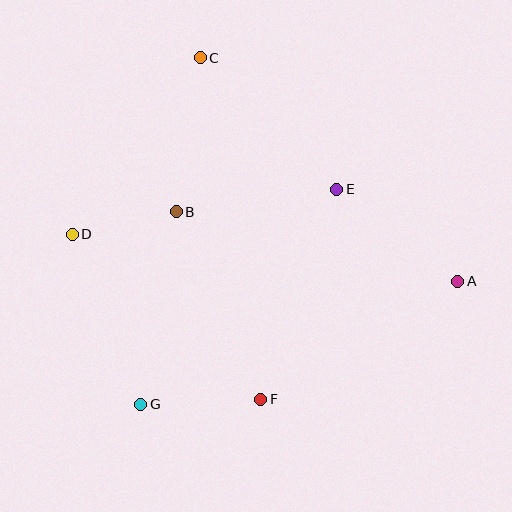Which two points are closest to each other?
Points B and D are closest to each other.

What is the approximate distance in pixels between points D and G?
The distance between D and G is approximately 183 pixels.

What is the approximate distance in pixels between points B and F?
The distance between B and F is approximately 205 pixels.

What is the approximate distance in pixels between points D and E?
The distance between D and E is approximately 268 pixels.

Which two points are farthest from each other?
Points A and D are farthest from each other.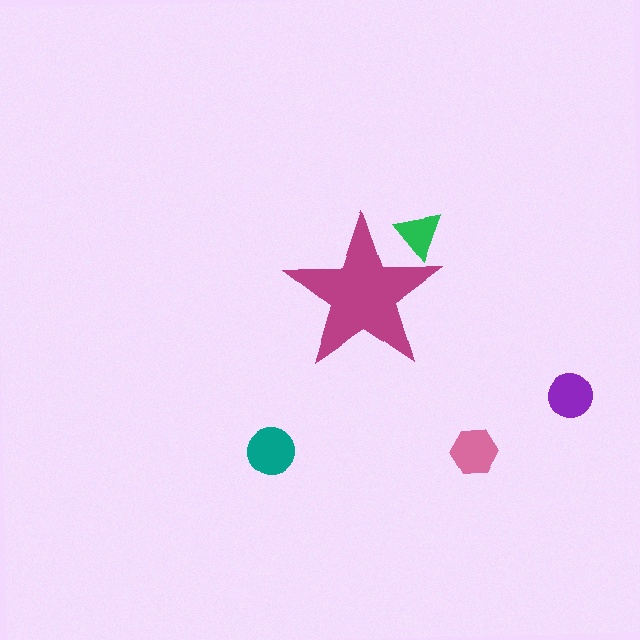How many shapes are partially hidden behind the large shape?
1 shape is partially hidden.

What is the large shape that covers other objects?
A magenta star.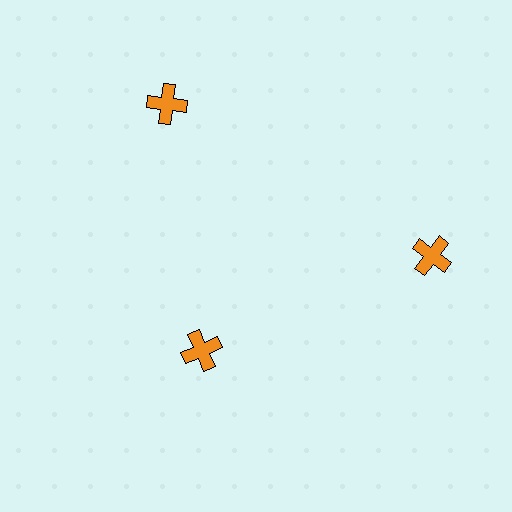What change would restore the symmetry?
The symmetry would be restored by moving it outward, back onto the ring so that all 3 crosses sit at equal angles and equal distance from the center.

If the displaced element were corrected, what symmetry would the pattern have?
It would have 3-fold rotational symmetry — the pattern would map onto itself every 120 degrees.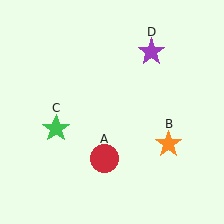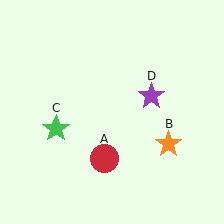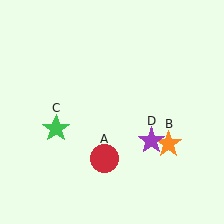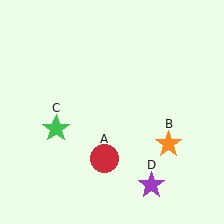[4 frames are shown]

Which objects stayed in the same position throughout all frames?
Red circle (object A) and orange star (object B) and green star (object C) remained stationary.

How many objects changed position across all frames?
1 object changed position: purple star (object D).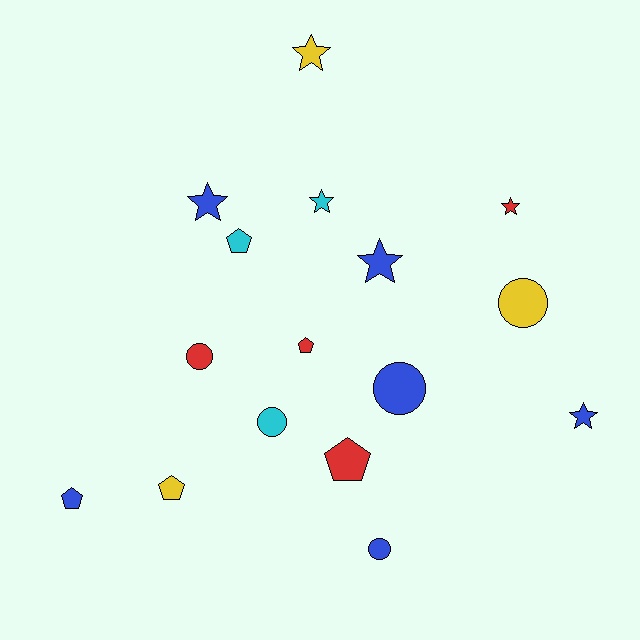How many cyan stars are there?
There is 1 cyan star.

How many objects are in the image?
There are 16 objects.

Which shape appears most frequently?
Star, with 6 objects.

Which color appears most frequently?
Blue, with 6 objects.